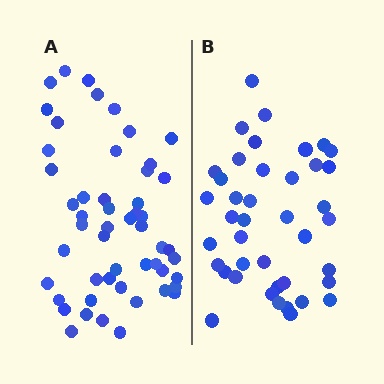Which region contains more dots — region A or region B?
Region A (the left region) has more dots.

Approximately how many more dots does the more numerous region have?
Region A has roughly 12 or so more dots than region B.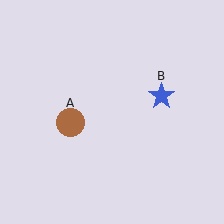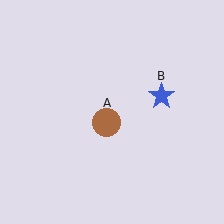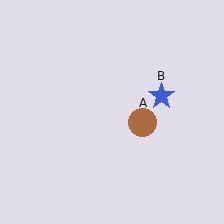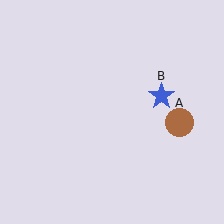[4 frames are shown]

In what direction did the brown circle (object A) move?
The brown circle (object A) moved right.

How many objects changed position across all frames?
1 object changed position: brown circle (object A).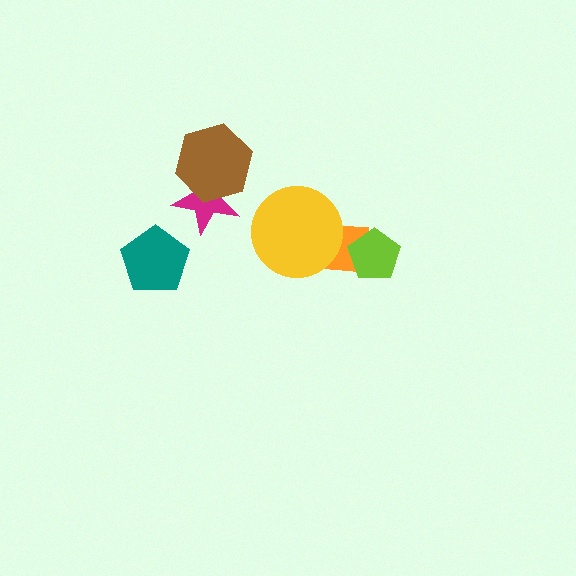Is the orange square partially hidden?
Yes, it is partially covered by another shape.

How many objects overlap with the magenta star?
1 object overlaps with the magenta star.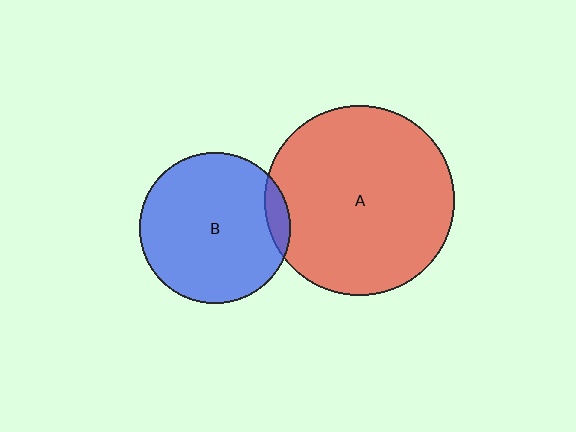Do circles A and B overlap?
Yes.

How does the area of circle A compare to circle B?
Approximately 1.6 times.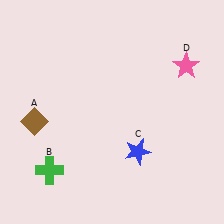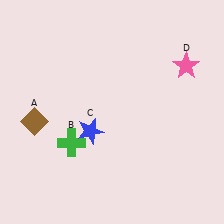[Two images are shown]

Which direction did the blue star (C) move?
The blue star (C) moved left.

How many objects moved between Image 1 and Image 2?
2 objects moved between the two images.